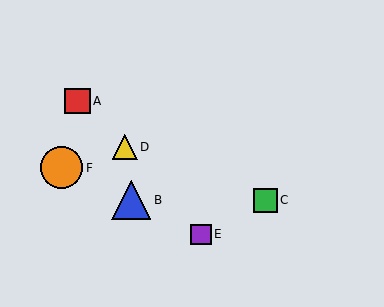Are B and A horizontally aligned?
No, B is at y≈200 and A is at y≈101.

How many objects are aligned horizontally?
2 objects (B, C) are aligned horizontally.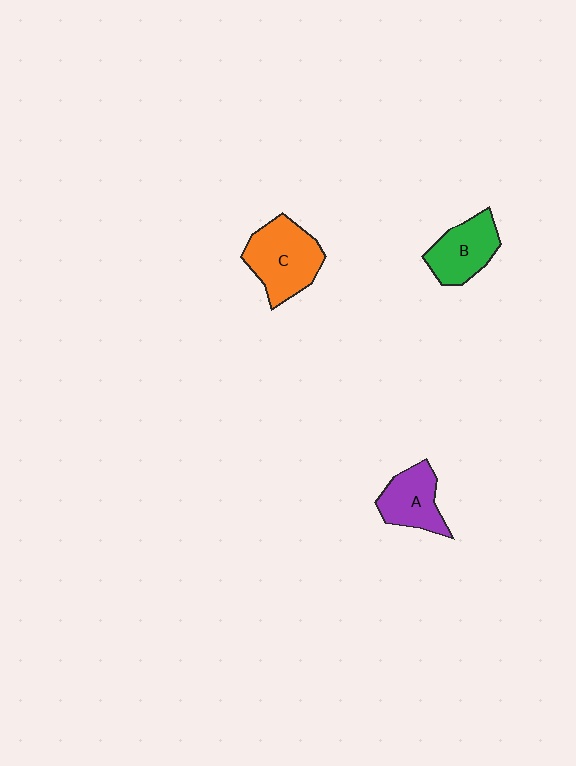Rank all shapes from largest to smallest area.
From largest to smallest: C (orange), B (green), A (purple).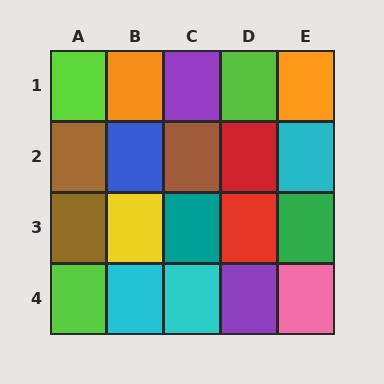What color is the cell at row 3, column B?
Yellow.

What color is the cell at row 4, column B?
Cyan.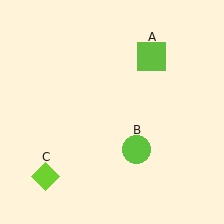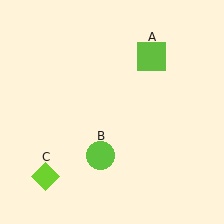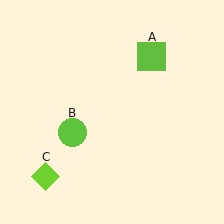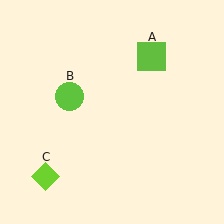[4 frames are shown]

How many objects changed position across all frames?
1 object changed position: lime circle (object B).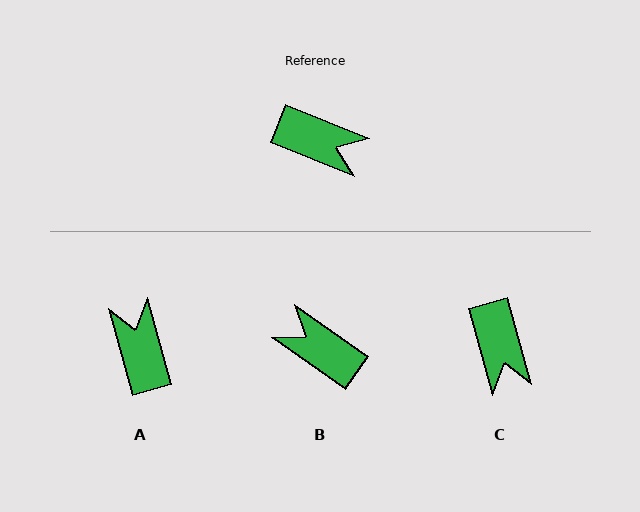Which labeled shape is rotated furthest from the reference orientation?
B, about 167 degrees away.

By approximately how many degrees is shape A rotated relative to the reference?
Approximately 128 degrees counter-clockwise.